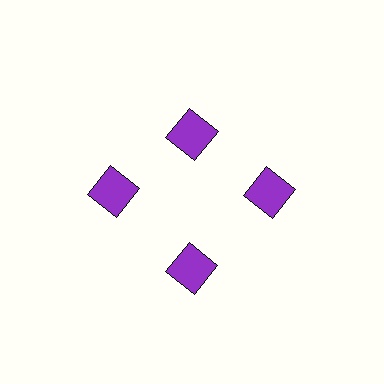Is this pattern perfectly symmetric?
No. The 4 purple squares are arranged in a ring, but one element near the 12 o'clock position is pulled inward toward the center, breaking the 4-fold rotational symmetry.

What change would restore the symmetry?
The symmetry would be restored by moving it outward, back onto the ring so that all 4 squares sit at equal angles and equal distance from the center.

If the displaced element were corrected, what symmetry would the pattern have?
It would have 4-fold rotational symmetry — the pattern would map onto itself every 90 degrees.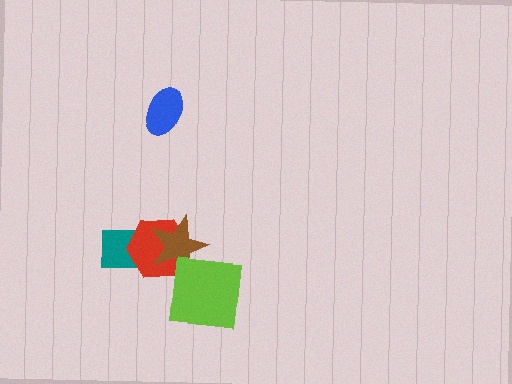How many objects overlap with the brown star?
3 objects overlap with the brown star.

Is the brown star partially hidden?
Yes, it is partially covered by another shape.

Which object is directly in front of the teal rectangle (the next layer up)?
The red hexagon is directly in front of the teal rectangle.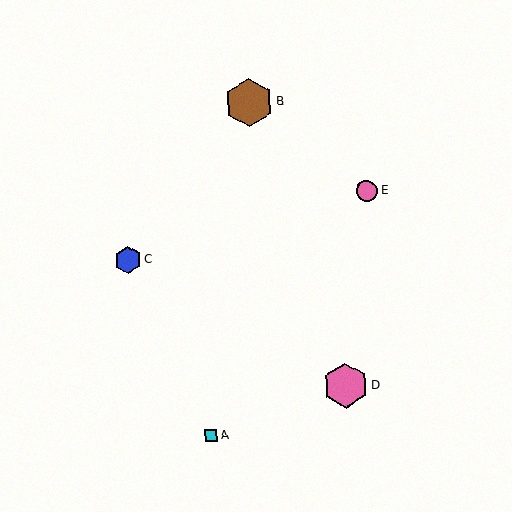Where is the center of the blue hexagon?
The center of the blue hexagon is at (128, 260).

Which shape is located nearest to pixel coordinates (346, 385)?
The pink hexagon (labeled D) at (346, 386) is nearest to that location.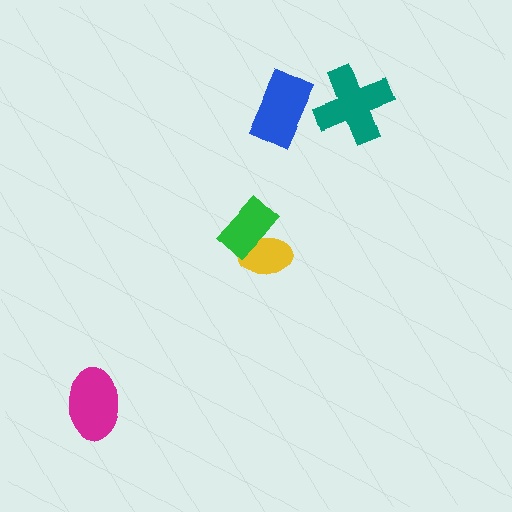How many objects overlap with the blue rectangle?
0 objects overlap with the blue rectangle.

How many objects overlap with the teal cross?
0 objects overlap with the teal cross.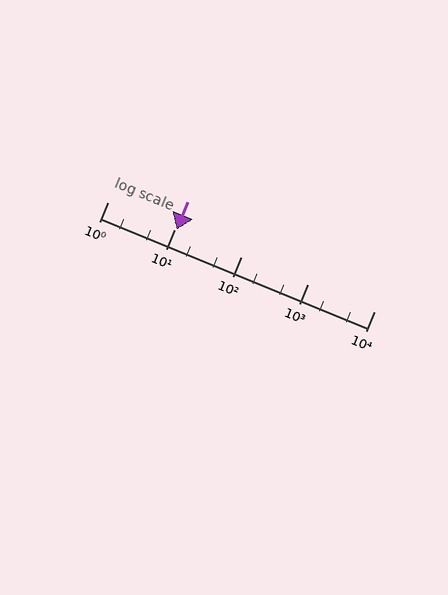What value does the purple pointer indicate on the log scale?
The pointer indicates approximately 11.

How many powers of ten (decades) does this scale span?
The scale spans 4 decades, from 1 to 10000.